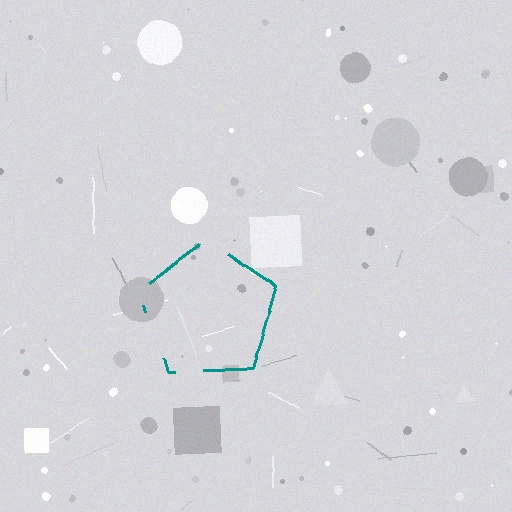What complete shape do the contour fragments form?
The contour fragments form a pentagon.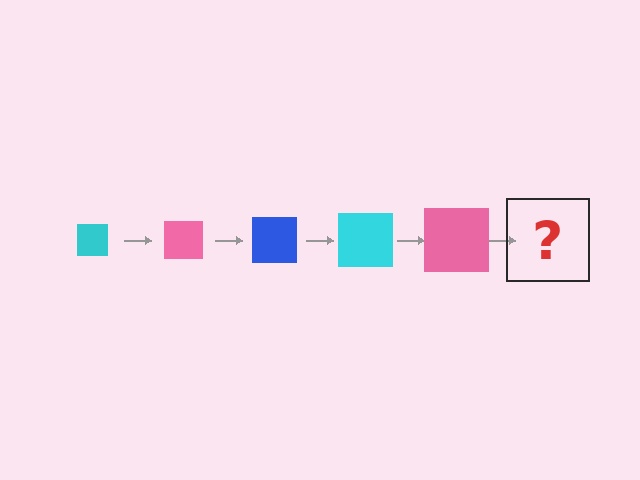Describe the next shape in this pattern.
It should be a blue square, larger than the previous one.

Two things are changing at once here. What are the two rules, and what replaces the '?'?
The two rules are that the square grows larger each step and the color cycles through cyan, pink, and blue. The '?' should be a blue square, larger than the previous one.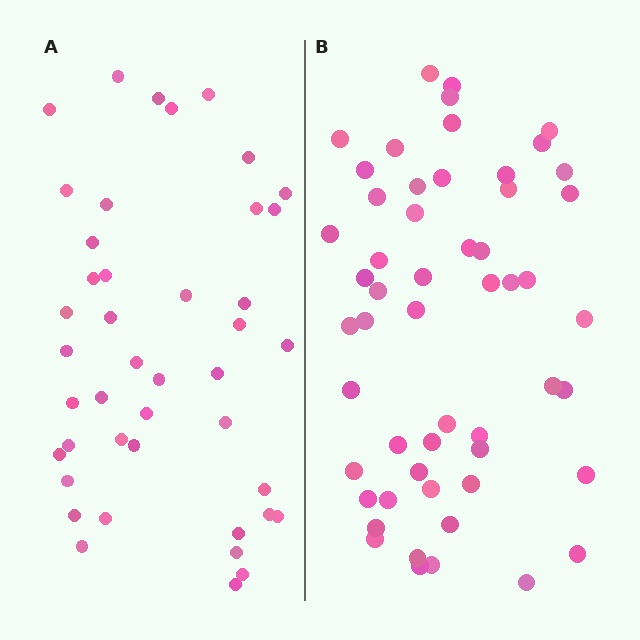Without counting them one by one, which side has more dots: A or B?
Region B (the right region) has more dots.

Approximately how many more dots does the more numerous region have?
Region B has roughly 12 or so more dots than region A.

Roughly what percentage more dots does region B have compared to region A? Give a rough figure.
About 25% more.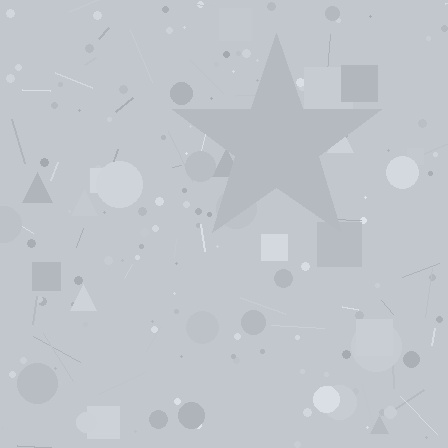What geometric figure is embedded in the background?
A star is embedded in the background.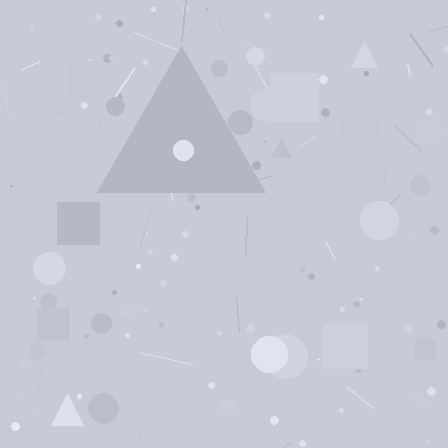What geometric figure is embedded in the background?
A triangle is embedded in the background.